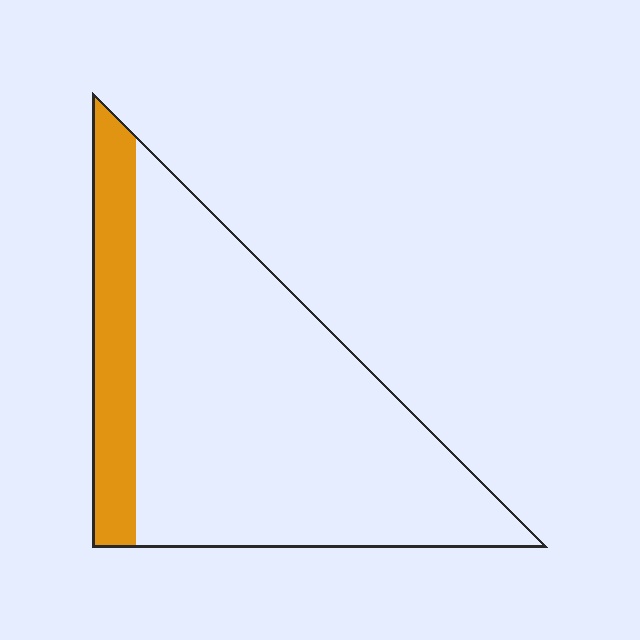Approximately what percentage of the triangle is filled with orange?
Approximately 20%.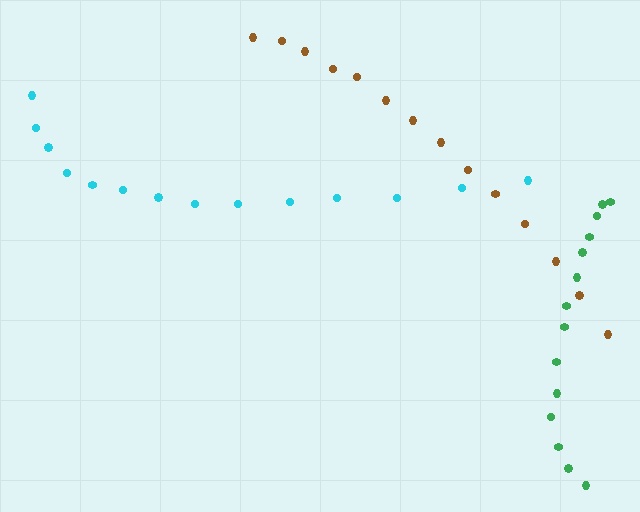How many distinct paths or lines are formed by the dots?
There are 3 distinct paths.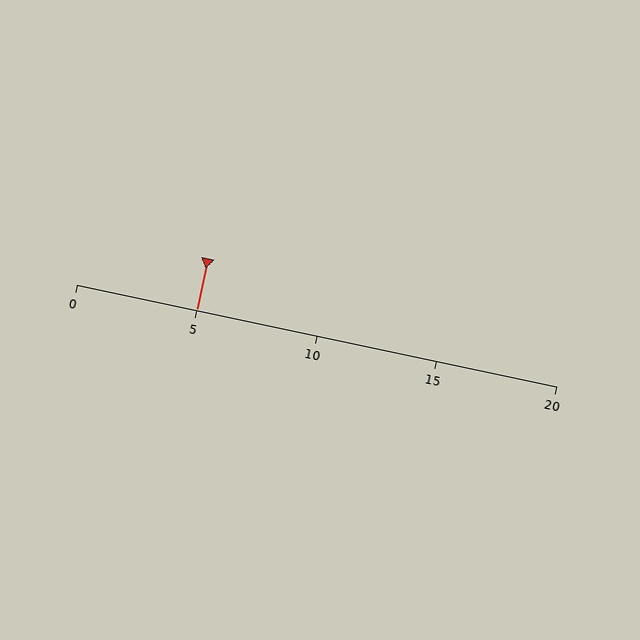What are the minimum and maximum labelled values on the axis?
The axis runs from 0 to 20.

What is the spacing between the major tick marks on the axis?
The major ticks are spaced 5 apart.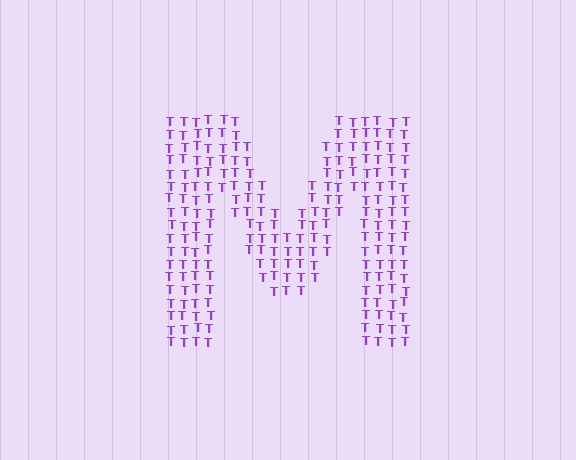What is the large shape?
The large shape is the letter M.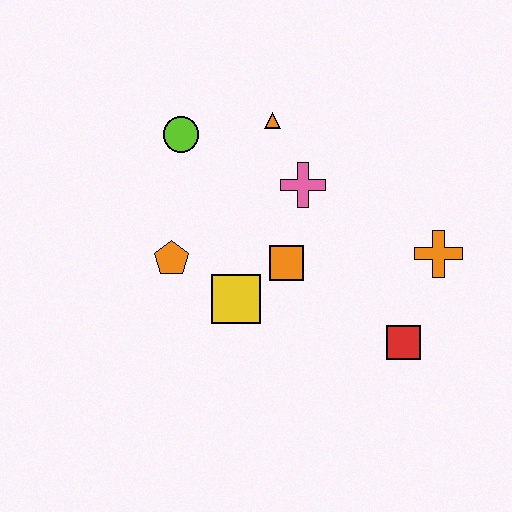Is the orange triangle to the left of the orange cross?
Yes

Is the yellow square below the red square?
No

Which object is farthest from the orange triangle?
The red square is farthest from the orange triangle.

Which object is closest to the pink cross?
The orange triangle is closest to the pink cross.